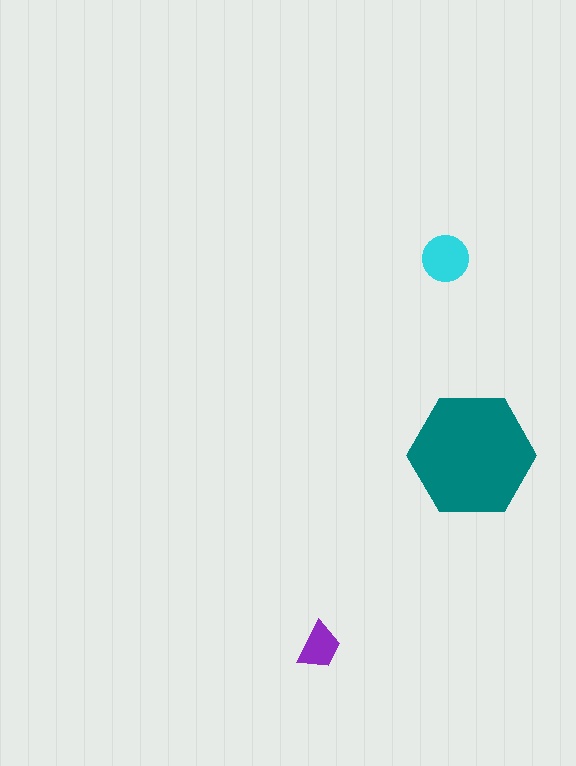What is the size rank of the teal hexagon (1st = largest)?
1st.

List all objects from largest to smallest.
The teal hexagon, the cyan circle, the purple trapezoid.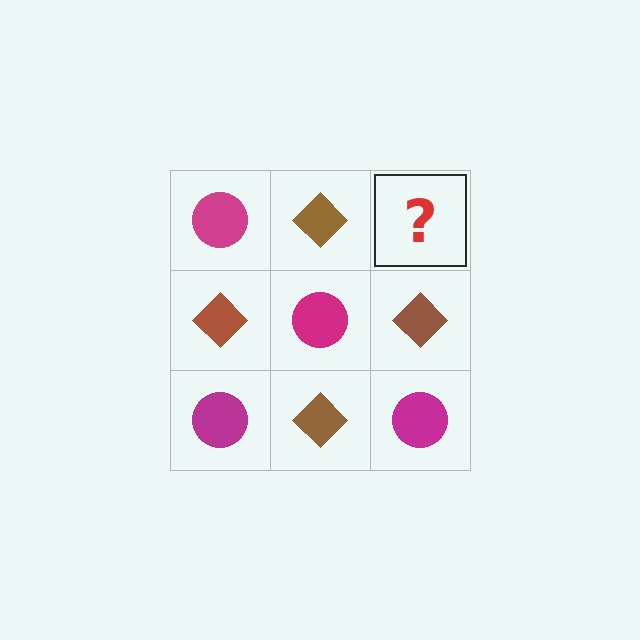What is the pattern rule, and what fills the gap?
The rule is that it alternates magenta circle and brown diamond in a checkerboard pattern. The gap should be filled with a magenta circle.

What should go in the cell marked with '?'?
The missing cell should contain a magenta circle.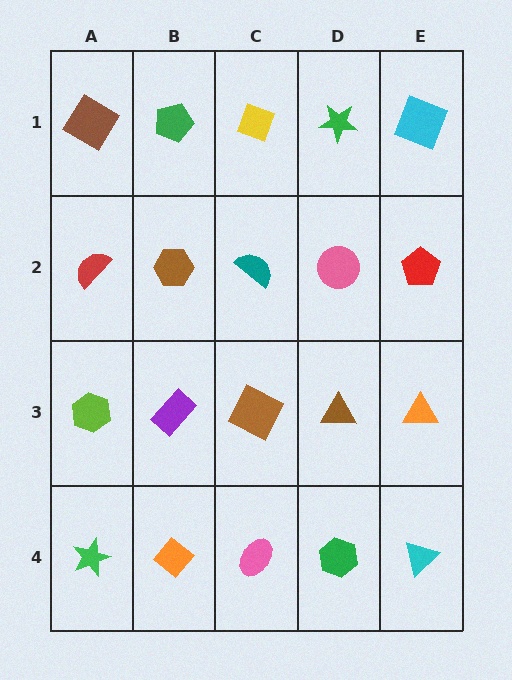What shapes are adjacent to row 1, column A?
A red semicircle (row 2, column A), a green pentagon (row 1, column B).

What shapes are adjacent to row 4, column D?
A brown triangle (row 3, column D), a pink ellipse (row 4, column C), a cyan triangle (row 4, column E).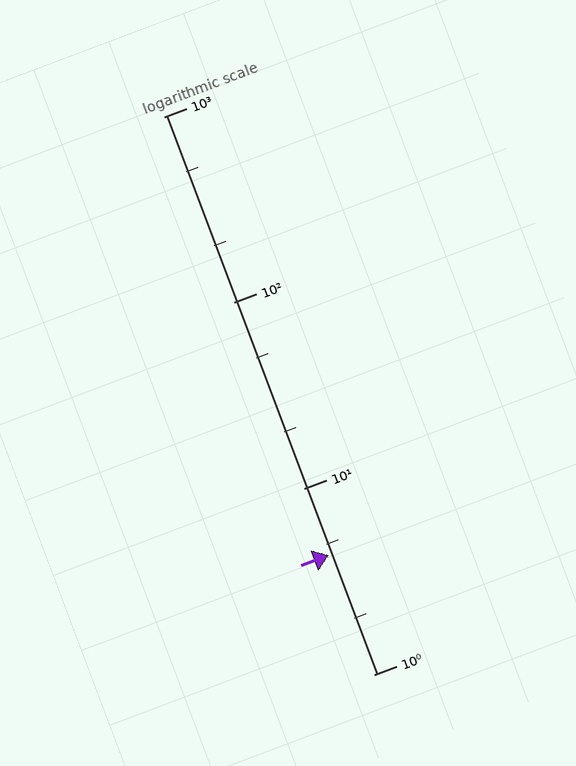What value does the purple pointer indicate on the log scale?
The pointer indicates approximately 4.4.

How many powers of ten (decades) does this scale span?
The scale spans 3 decades, from 1 to 1000.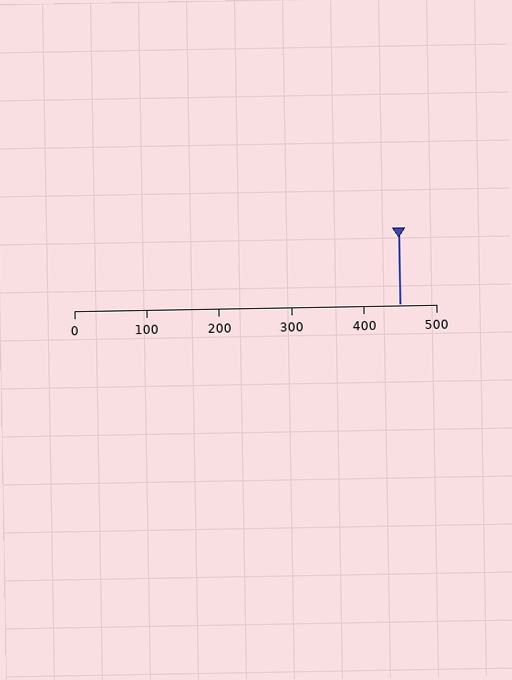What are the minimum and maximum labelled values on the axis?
The axis runs from 0 to 500.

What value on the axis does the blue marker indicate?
The marker indicates approximately 450.